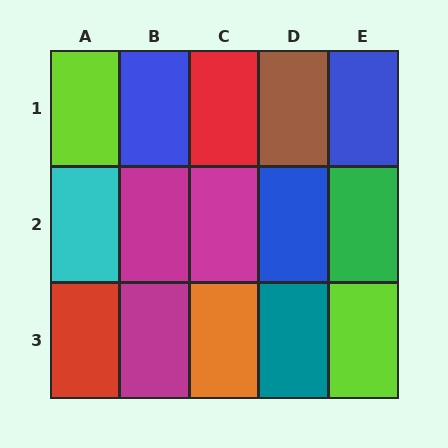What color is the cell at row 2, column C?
Magenta.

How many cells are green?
1 cell is green.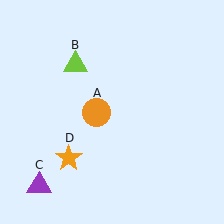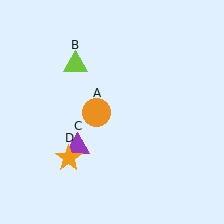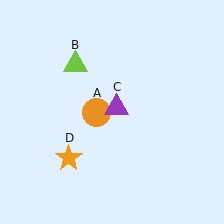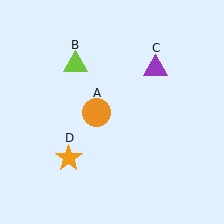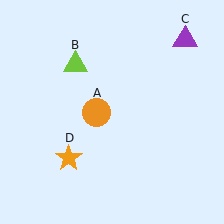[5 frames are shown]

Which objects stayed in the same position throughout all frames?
Orange circle (object A) and lime triangle (object B) and orange star (object D) remained stationary.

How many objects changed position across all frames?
1 object changed position: purple triangle (object C).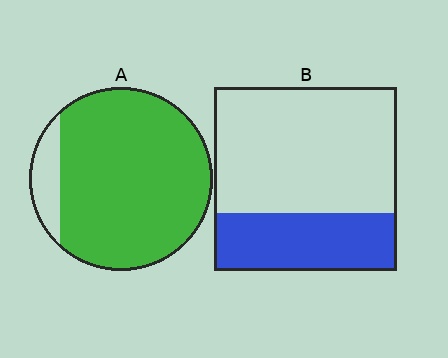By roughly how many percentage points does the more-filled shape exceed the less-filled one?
By roughly 55 percentage points (A over B).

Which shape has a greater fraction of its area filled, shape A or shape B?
Shape A.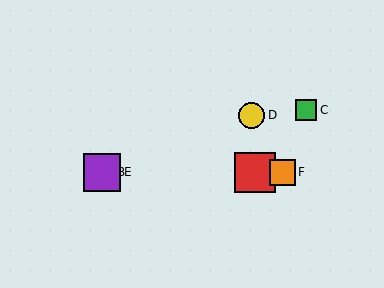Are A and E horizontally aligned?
Yes, both are at y≈172.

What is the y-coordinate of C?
Object C is at y≈110.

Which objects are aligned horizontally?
Objects A, B, E, F are aligned horizontally.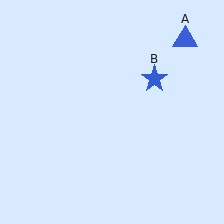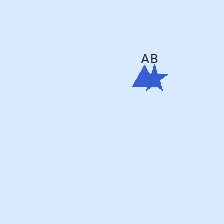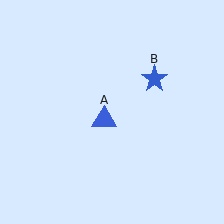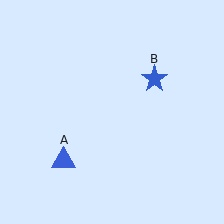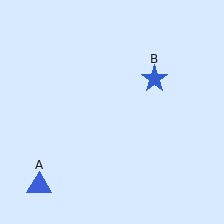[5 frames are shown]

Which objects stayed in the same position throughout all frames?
Blue star (object B) remained stationary.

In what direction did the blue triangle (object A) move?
The blue triangle (object A) moved down and to the left.